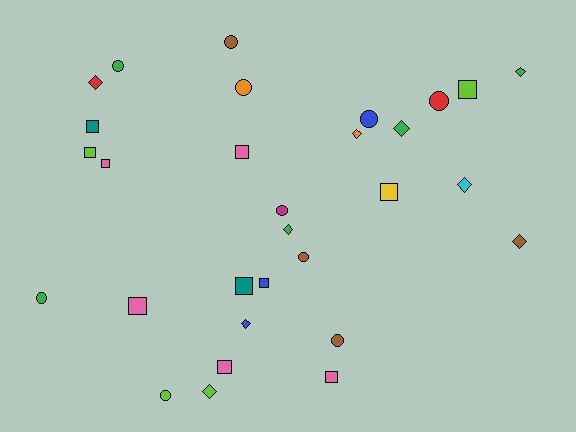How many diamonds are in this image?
There are 9 diamonds.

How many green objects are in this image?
There are 5 green objects.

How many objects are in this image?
There are 30 objects.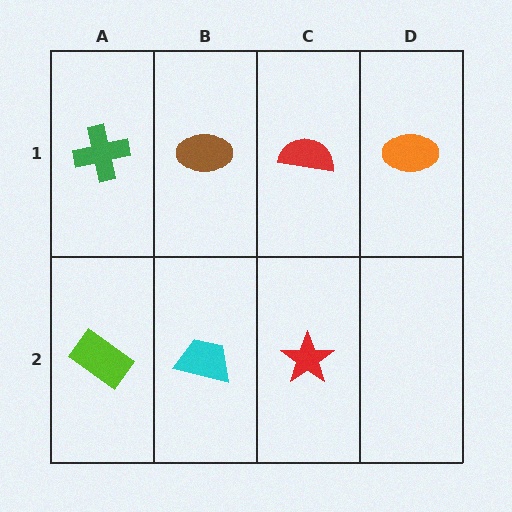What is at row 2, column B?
A cyan trapezoid.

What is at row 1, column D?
An orange ellipse.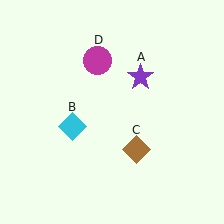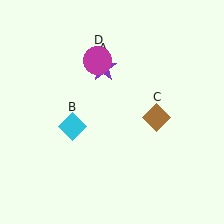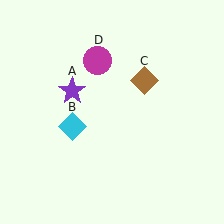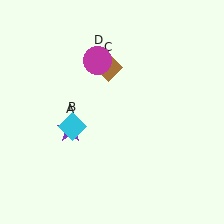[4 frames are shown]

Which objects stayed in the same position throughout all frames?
Cyan diamond (object B) and magenta circle (object D) remained stationary.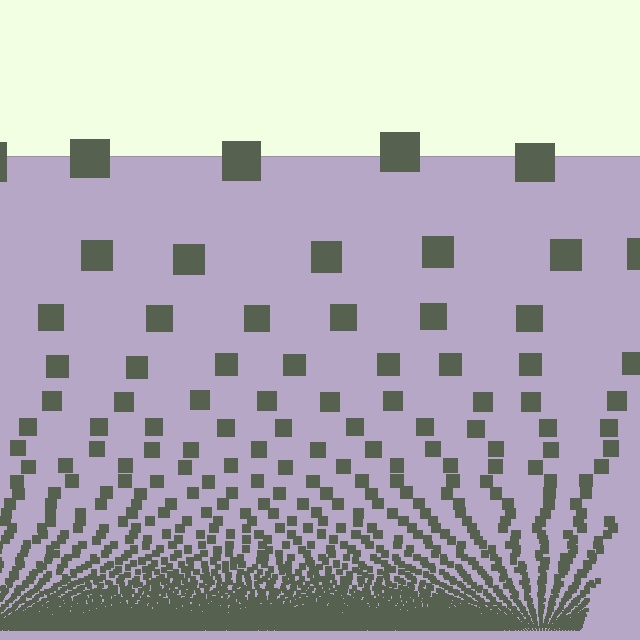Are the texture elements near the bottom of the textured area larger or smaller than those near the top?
Smaller. The gradient is inverted — elements near the bottom are smaller and denser.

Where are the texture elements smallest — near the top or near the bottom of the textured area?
Near the bottom.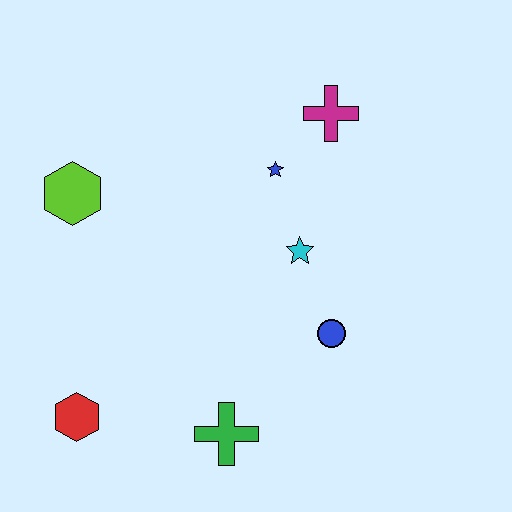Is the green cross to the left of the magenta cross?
Yes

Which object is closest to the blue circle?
The cyan star is closest to the blue circle.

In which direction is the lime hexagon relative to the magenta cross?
The lime hexagon is to the left of the magenta cross.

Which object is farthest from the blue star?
The red hexagon is farthest from the blue star.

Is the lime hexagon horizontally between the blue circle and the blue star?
No